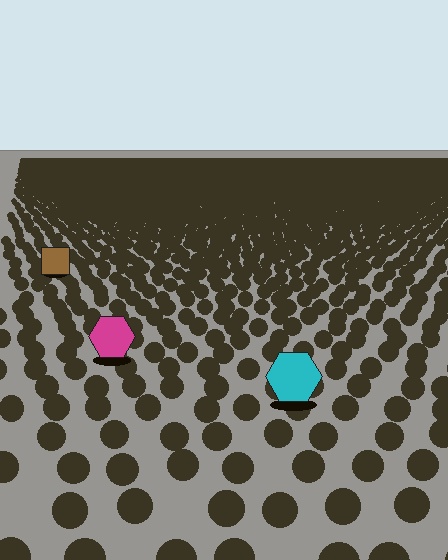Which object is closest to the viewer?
The cyan hexagon is closest. The texture marks near it are larger and more spread out.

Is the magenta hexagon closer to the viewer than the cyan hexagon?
No. The cyan hexagon is closer — you can tell from the texture gradient: the ground texture is coarser near it.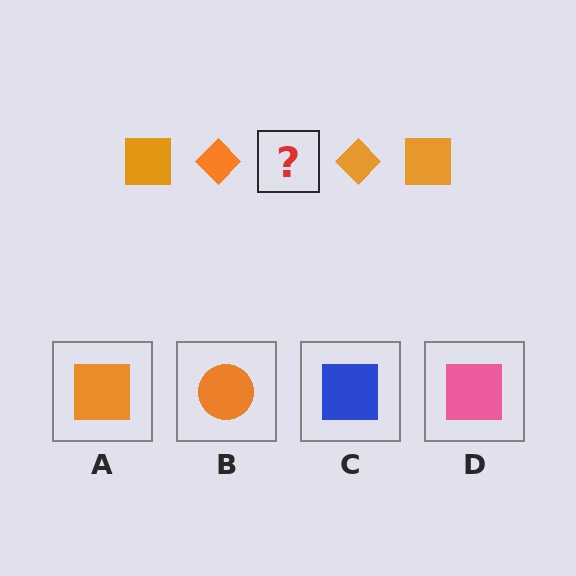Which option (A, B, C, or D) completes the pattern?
A.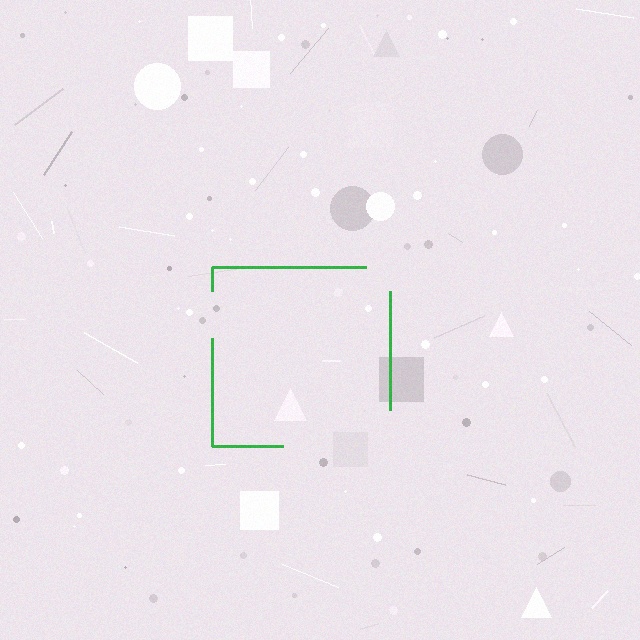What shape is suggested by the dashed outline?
The dashed outline suggests a square.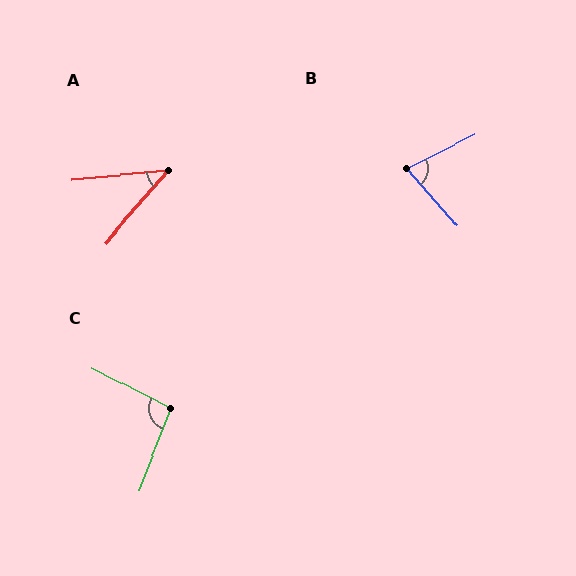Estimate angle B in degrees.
Approximately 74 degrees.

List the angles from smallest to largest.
A (43°), B (74°), C (96°).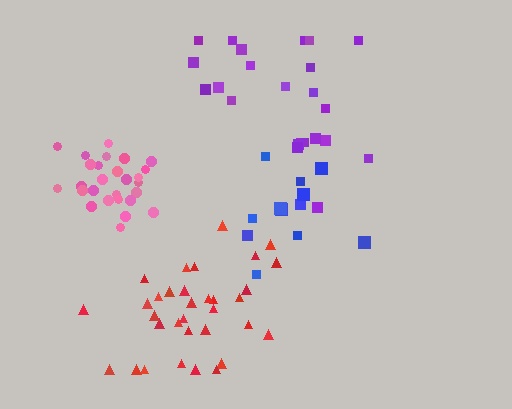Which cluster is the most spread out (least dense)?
Purple.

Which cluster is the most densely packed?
Pink.